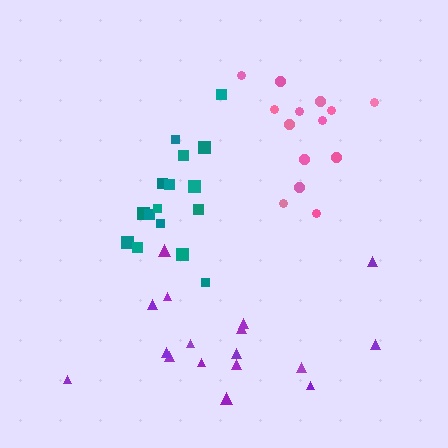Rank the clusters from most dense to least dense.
teal, pink, purple.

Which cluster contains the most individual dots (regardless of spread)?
Purple (17).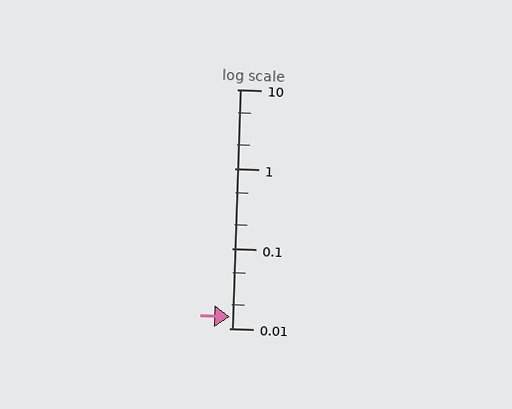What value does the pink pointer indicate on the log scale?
The pointer indicates approximately 0.014.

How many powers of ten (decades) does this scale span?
The scale spans 3 decades, from 0.01 to 10.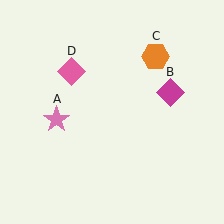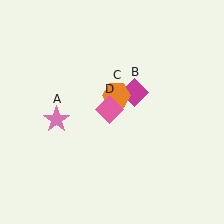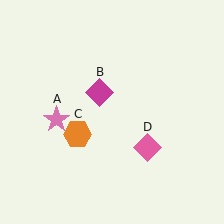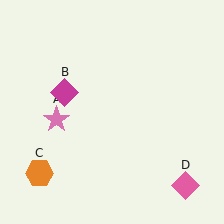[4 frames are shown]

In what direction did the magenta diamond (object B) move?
The magenta diamond (object B) moved left.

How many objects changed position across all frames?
3 objects changed position: magenta diamond (object B), orange hexagon (object C), pink diamond (object D).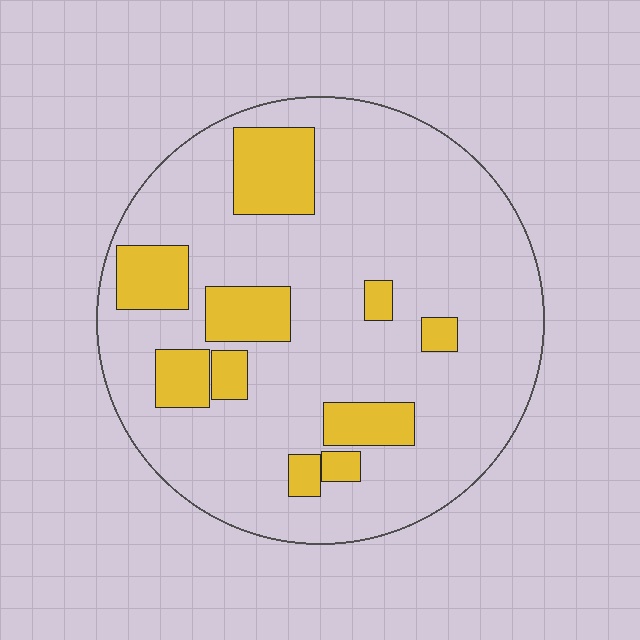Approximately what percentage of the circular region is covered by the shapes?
Approximately 20%.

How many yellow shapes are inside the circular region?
10.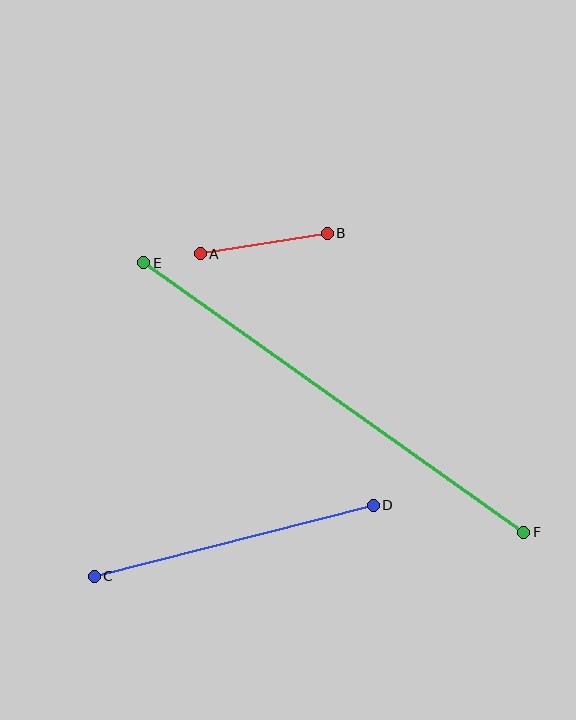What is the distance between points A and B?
The distance is approximately 129 pixels.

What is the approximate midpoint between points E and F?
The midpoint is at approximately (334, 397) pixels.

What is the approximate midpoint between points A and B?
The midpoint is at approximately (264, 244) pixels.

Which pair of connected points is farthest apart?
Points E and F are farthest apart.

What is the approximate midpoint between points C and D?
The midpoint is at approximately (234, 541) pixels.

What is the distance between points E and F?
The distance is approximately 466 pixels.